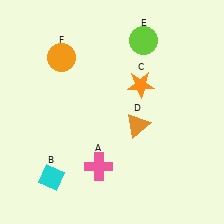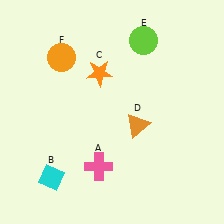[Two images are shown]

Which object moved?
The orange star (C) moved left.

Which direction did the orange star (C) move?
The orange star (C) moved left.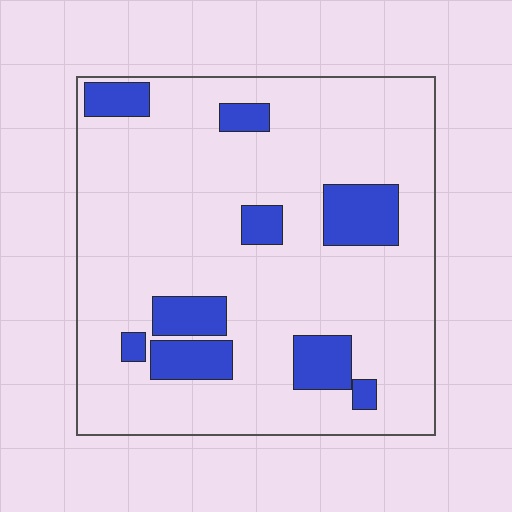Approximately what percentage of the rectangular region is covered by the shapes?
Approximately 15%.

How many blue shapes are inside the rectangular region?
9.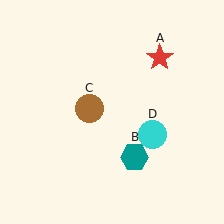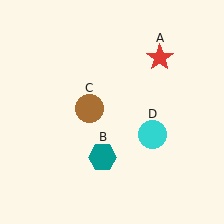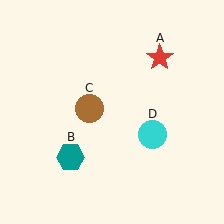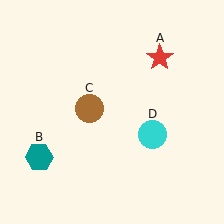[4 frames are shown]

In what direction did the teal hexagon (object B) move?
The teal hexagon (object B) moved left.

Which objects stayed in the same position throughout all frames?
Red star (object A) and brown circle (object C) and cyan circle (object D) remained stationary.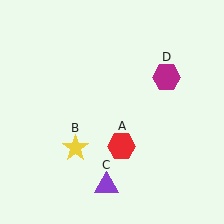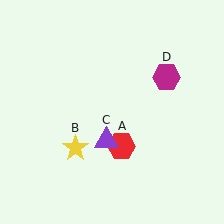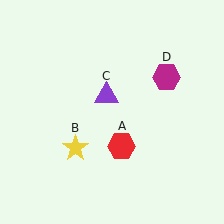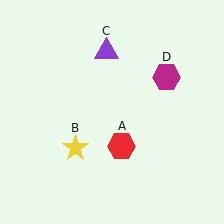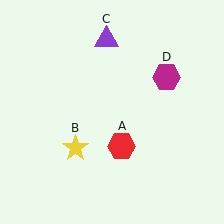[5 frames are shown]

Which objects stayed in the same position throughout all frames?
Red hexagon (object A) and yellow star (object B) and magenta hexagon (object D) remained stationary.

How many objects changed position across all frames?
1 object changed position: purple triangle (object C).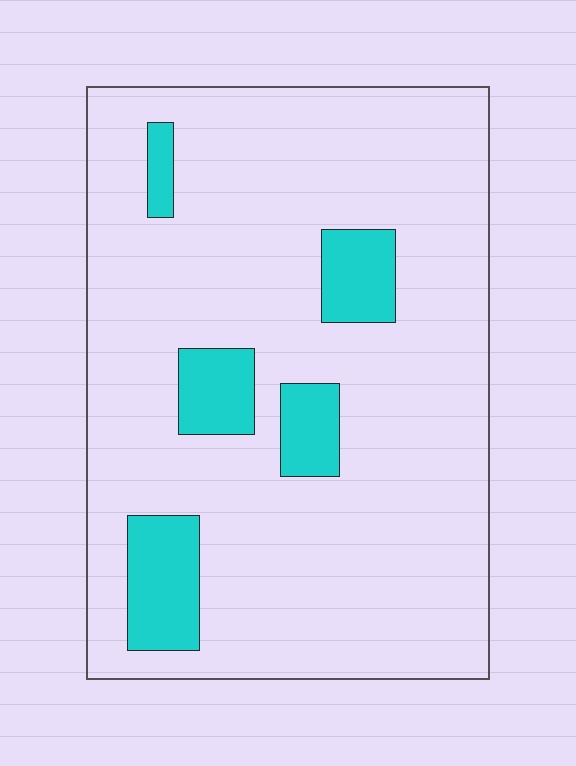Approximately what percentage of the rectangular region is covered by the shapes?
Approximately 15%.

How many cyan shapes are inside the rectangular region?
5.